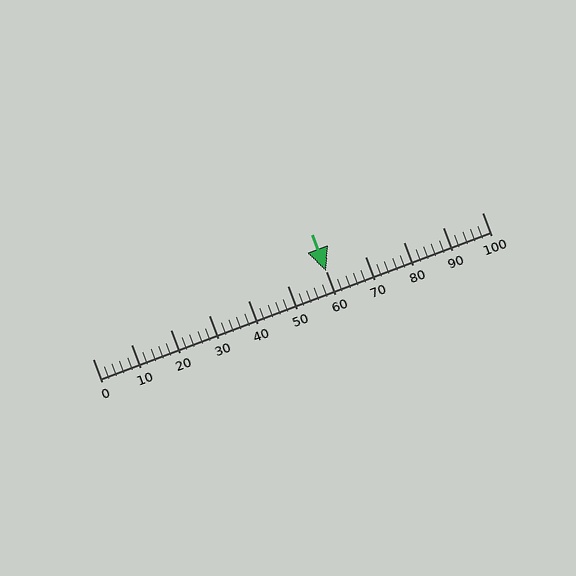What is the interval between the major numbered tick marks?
The major tick marks are spaced 10 units apart.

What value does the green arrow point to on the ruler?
The green arrow points to approximately 60.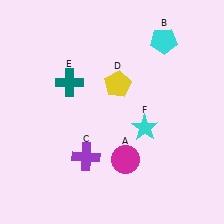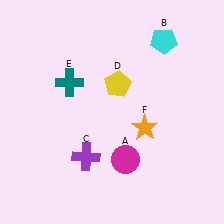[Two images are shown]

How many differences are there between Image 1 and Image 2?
There is 1 difference between the two images.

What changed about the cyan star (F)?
In Image 1, F is cyan. In Image 2, it changed to orange.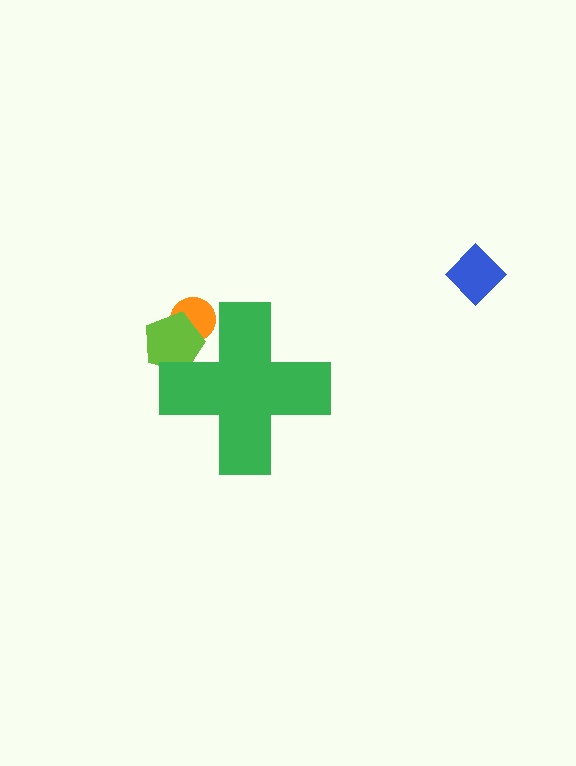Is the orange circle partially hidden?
Yes, the orange circle is partially hidden behind the green cross.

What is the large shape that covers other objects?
A green cross.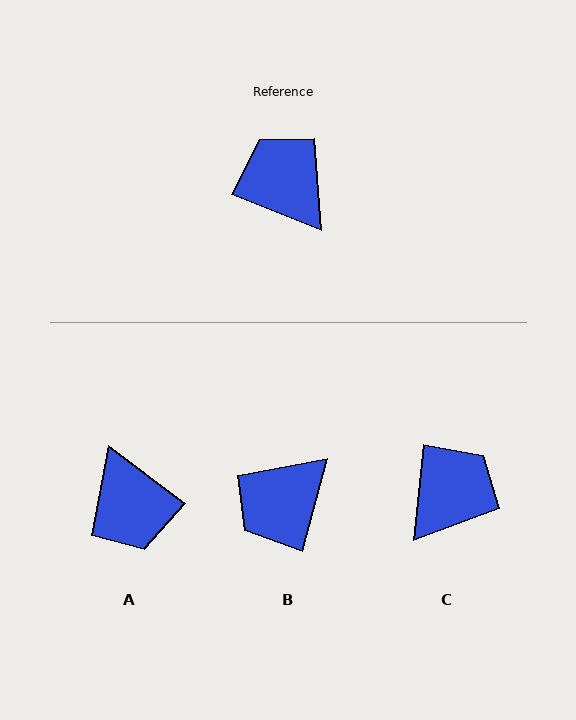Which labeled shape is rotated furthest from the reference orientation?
A, about 165 degrees away.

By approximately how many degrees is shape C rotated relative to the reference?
Approximately 74 degrees clockwise.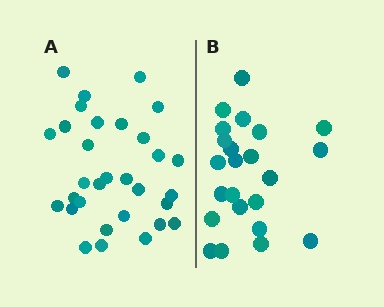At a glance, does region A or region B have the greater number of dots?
Region A (the left region) has more dots.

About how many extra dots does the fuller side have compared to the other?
Region A has roughly 8 or so more dots than region B.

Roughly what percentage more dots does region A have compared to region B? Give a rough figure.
About 35% more.